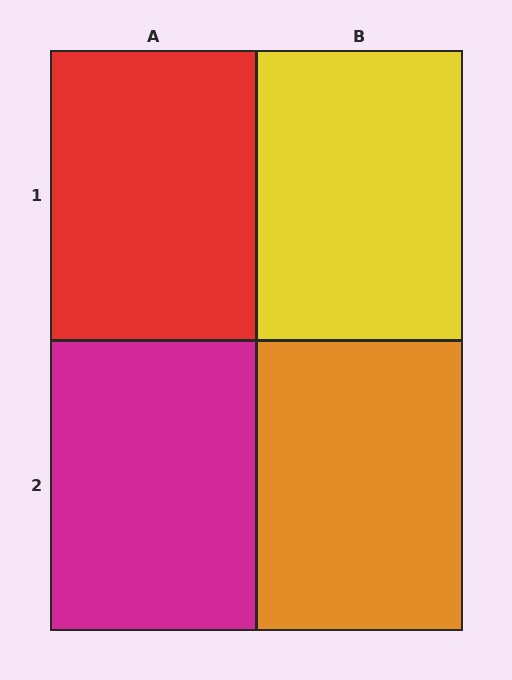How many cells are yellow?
1 cell is yellow.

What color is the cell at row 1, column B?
Yellow.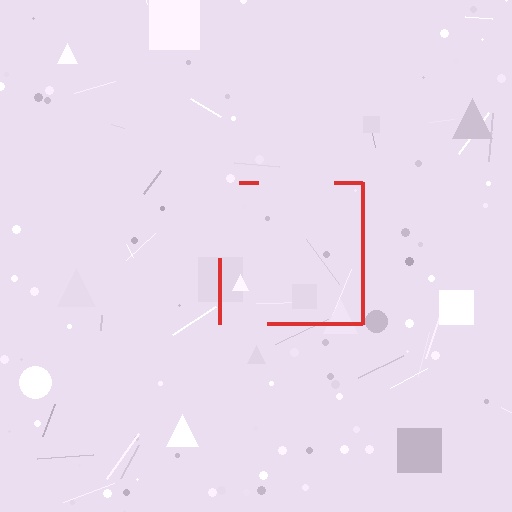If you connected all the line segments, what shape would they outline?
They would outline a square.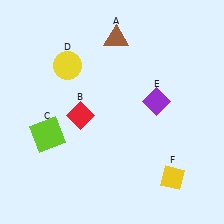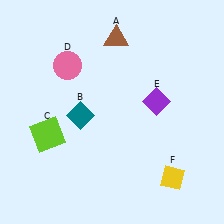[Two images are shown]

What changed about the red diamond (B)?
In Image 1, B is red. In Image 2, it changed to teal.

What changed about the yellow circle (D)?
In Image 1, D is yellow. In Image 2, it changed to pink.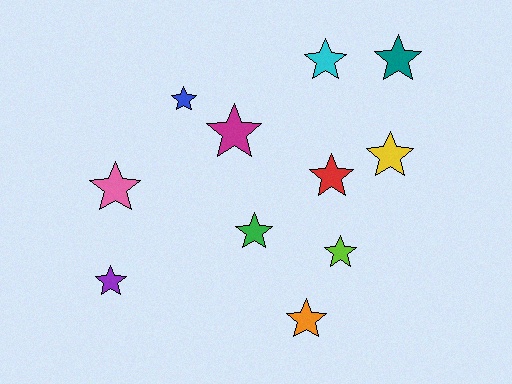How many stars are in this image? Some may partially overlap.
There are 11 stars.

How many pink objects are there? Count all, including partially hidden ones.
There is 1 pink object.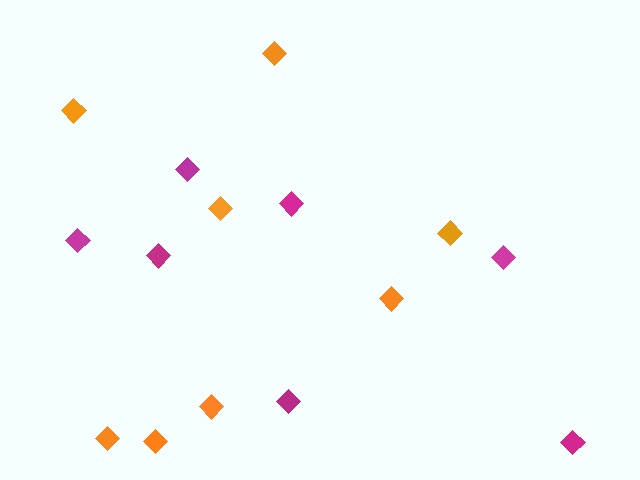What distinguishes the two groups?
There are 2 groups: one group of magenta diamonds (7) and one group of orange diamonds (8).